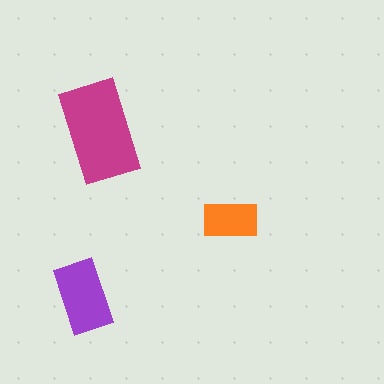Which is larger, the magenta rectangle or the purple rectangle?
The magenta one.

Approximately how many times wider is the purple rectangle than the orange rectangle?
About 1.5 times wider.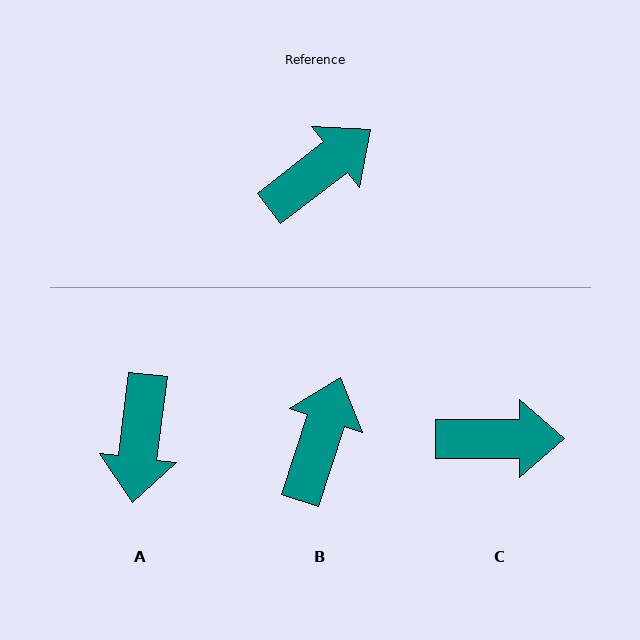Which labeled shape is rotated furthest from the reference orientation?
A, about 135 degrees away.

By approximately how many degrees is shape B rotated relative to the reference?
Approximately 34 degrees counter-clockwise.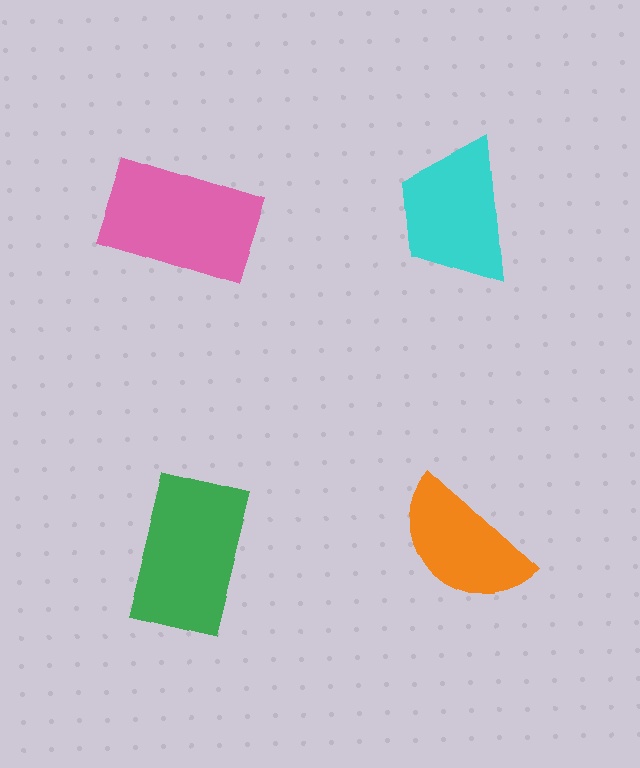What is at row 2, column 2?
An orange semicircle.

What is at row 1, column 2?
A cyan trapezoid.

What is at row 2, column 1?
A green rectangle.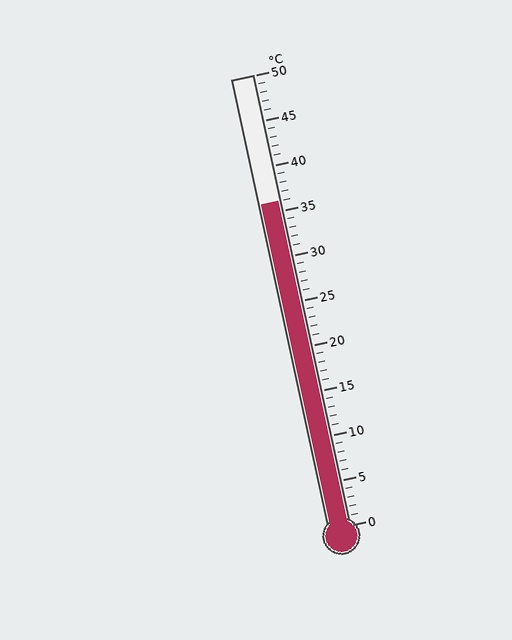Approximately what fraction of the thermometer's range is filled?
The thermometer is filled to approximately 70% of its range.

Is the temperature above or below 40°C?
The temperature is below 40°C.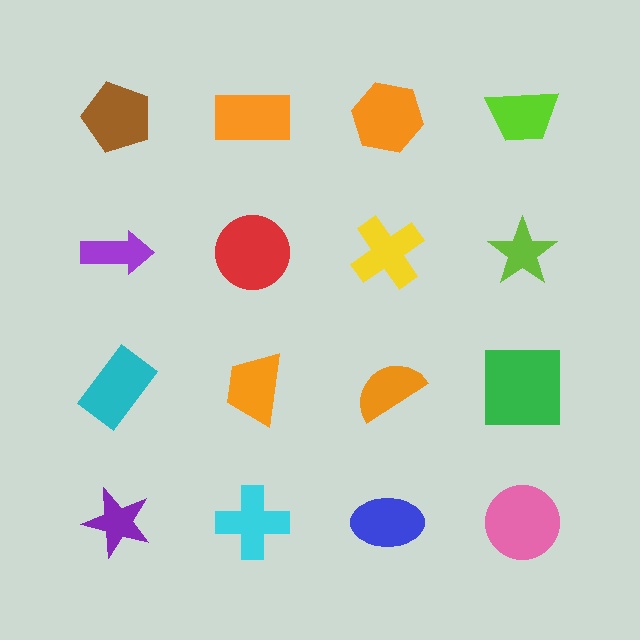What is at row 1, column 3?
An orange hexagon.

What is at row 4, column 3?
A blue ellipse.